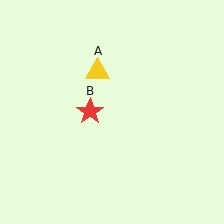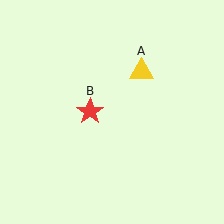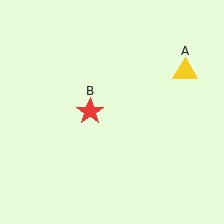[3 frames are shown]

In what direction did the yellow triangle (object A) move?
The yellow triangle (object A) moved right.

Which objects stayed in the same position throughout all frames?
Red star (object B) remained stationary.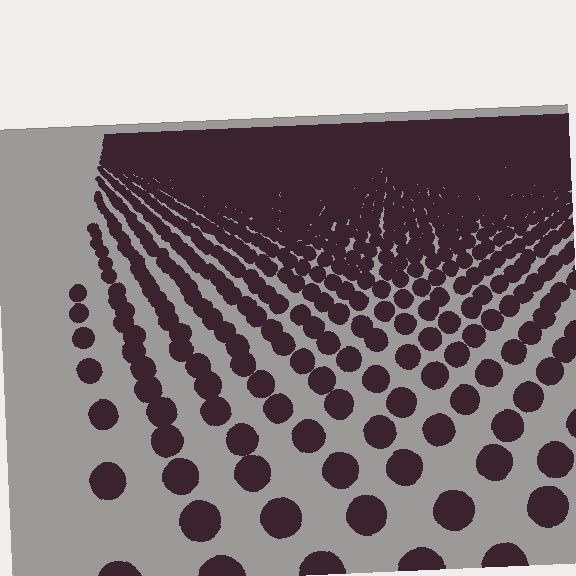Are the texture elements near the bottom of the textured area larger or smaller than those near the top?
Larger. Near the bottom, elements are closer to the viewer and appear at a bigger on-screen size.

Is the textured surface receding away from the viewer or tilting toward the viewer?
The surface is receding away from the viewer. Texture elements get smaller and denser toward the top.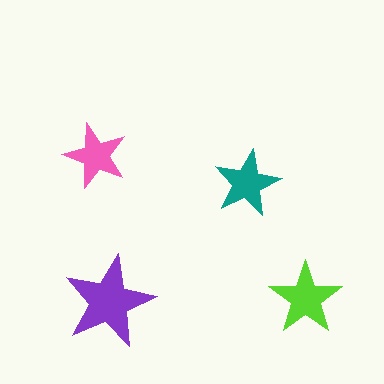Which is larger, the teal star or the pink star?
The teal one.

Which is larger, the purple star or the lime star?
The purple one.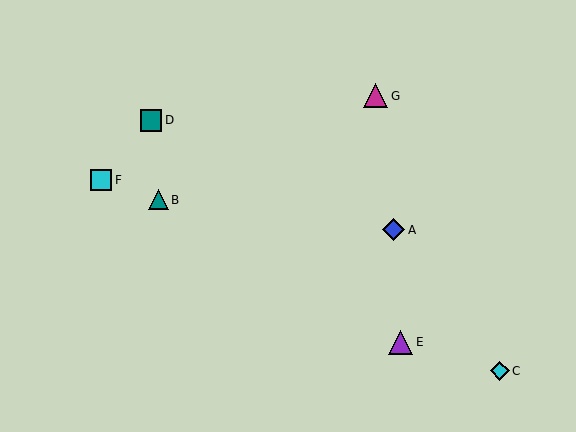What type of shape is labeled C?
Shape C is a cyan diamond.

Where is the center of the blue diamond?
The center of the blue diamond is at (394, 230).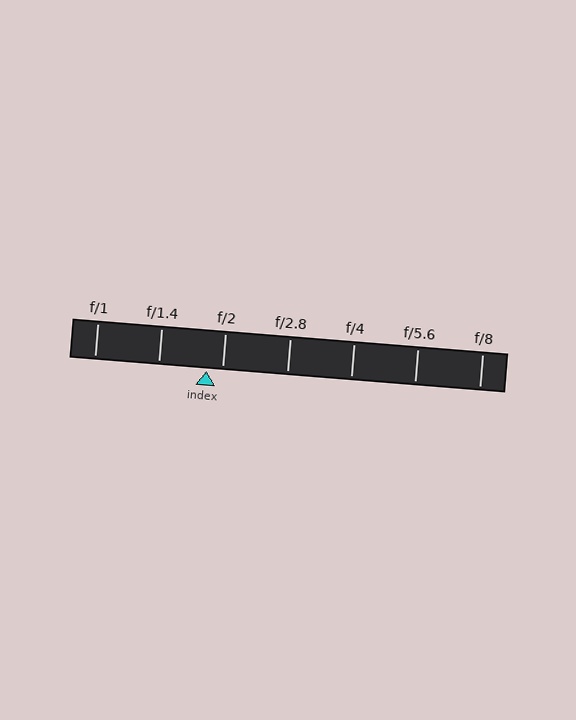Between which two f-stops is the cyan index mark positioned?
The index mark is between f/1.4 and f/2.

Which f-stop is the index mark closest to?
The index mark is closest to f/2.